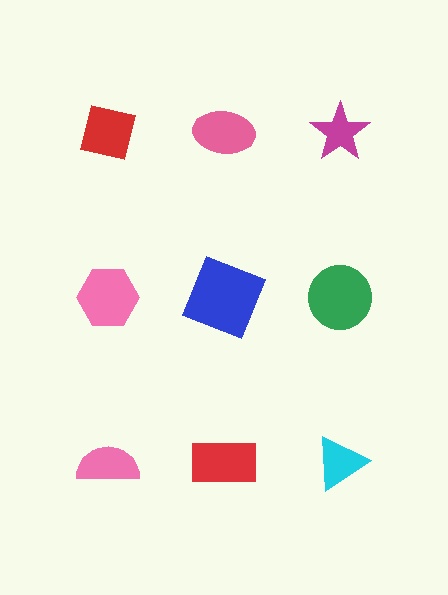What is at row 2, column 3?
A green circle.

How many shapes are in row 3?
3 shapes.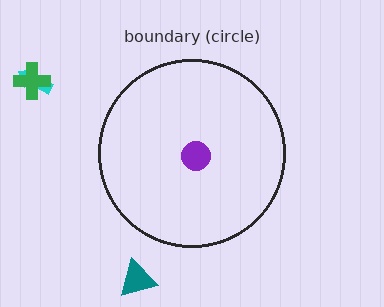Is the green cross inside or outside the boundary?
Outside.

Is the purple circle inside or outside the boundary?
Inside.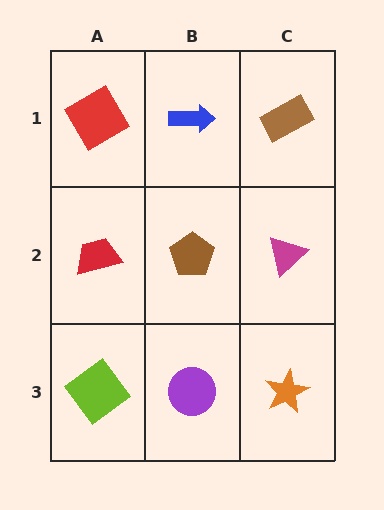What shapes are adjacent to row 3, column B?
A brown pentagon (row 2, column B), a lime diamond (row 3, column A), an orange star (row 3, column C).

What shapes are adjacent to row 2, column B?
A blue arrow (row 1, column B), a purple circle (row 3, column B), a red trapezoid (row 2, column A), a magenta triangle (row 2, column C).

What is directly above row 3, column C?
A magenta triangle.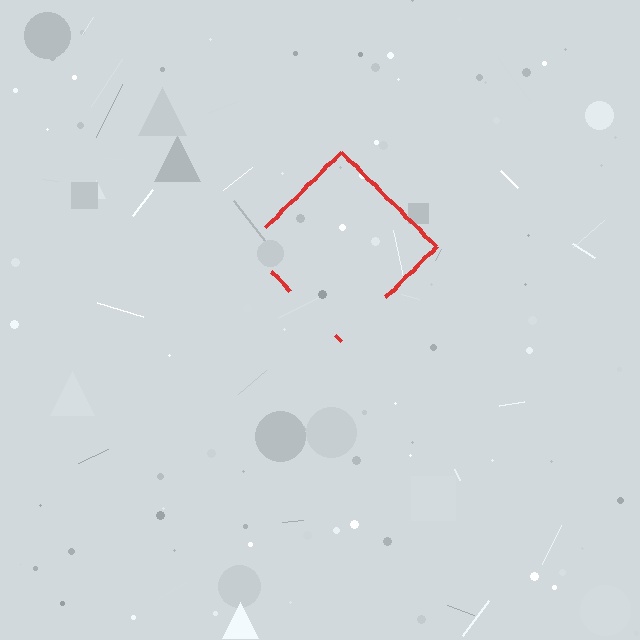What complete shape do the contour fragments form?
The contour fragments form a diamond.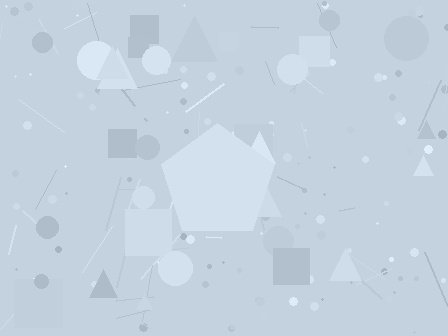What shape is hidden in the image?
A pentagon is hidden in the image.